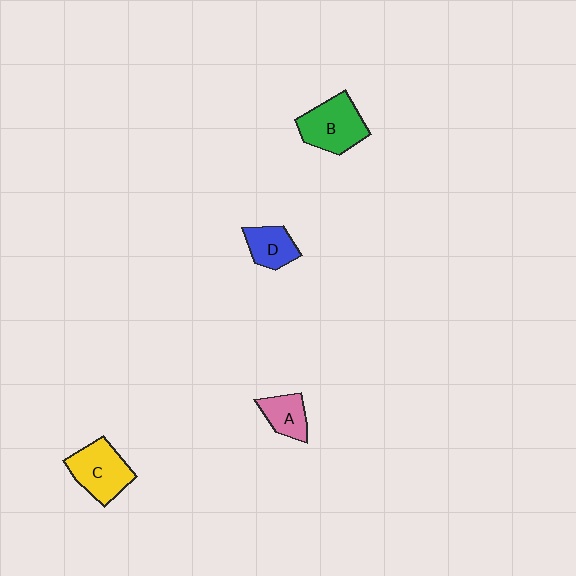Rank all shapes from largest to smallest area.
From largest to smallest: B (green), C (yellow), D (blue), A (pink).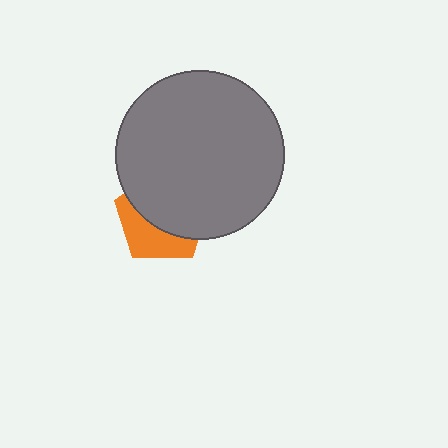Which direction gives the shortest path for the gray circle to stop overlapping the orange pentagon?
Moving up gives the shortest separation.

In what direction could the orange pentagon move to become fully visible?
The orange pentagon could move down. That would shift it out from behind the gray circle entirely.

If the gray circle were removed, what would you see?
You would see the complete orange pentagon.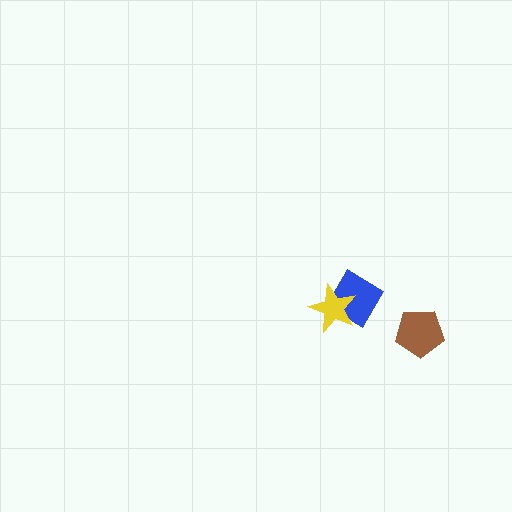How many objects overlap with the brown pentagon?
0 objects overlap with the brown pentagon.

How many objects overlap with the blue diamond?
1 object overlaps with the blue diamond.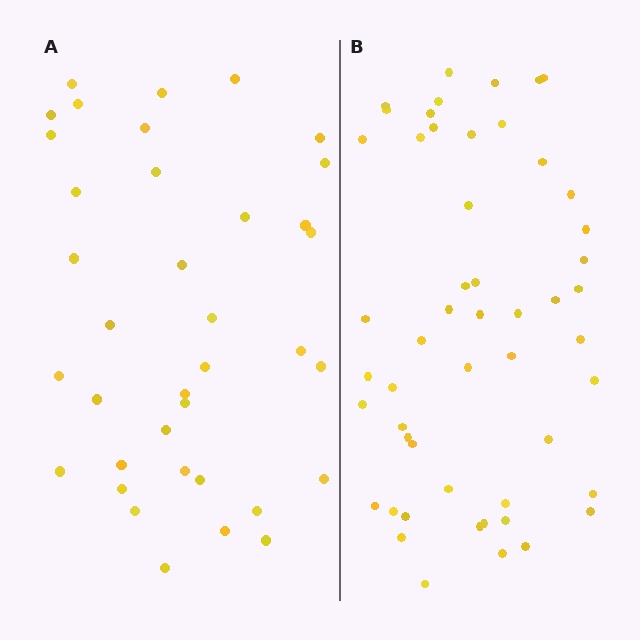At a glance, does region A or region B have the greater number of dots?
Region B (the right region) has more dots.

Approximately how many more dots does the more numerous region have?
Region B has approximately 15 more dots than region A.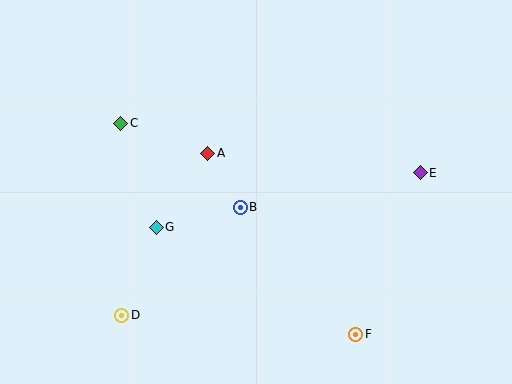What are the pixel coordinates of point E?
Point E is at (420, 173).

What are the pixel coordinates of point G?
Point G is at (156, 227).